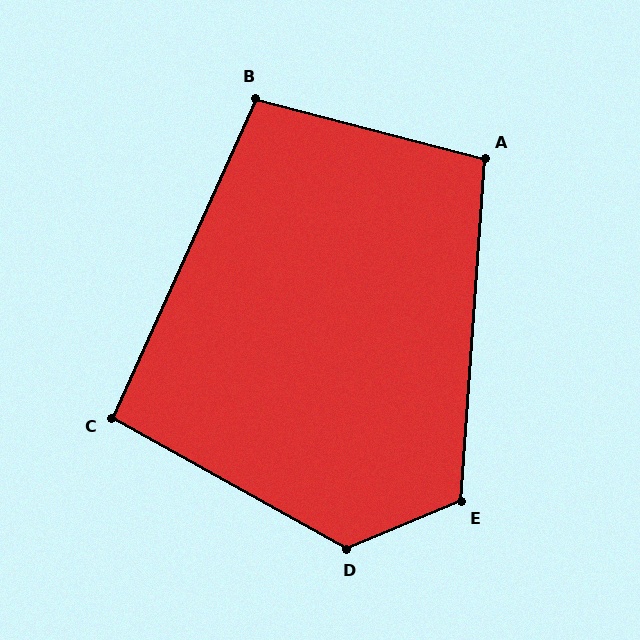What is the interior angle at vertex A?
Approximately 101 degrees (obtuse).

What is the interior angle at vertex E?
Approximately 116 degrees (obtuse).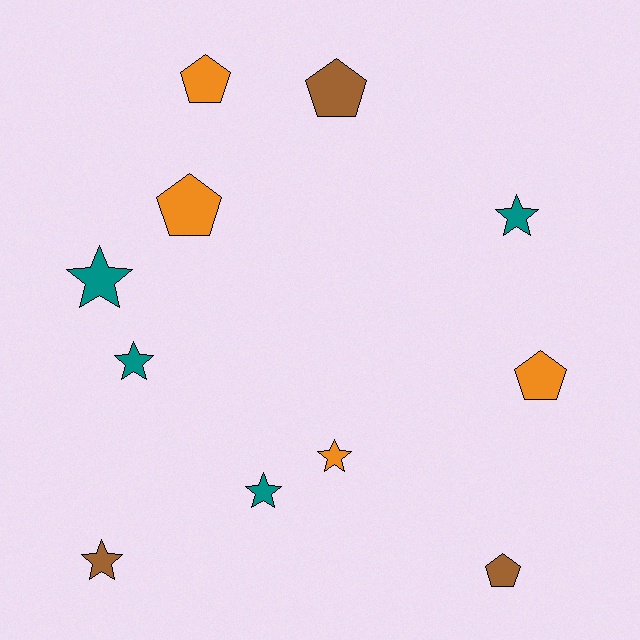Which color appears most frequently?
Orange, with 4 objects.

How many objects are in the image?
There are 11 objects.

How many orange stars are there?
There is 1 orange star.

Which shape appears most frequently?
Star, with 6 objects.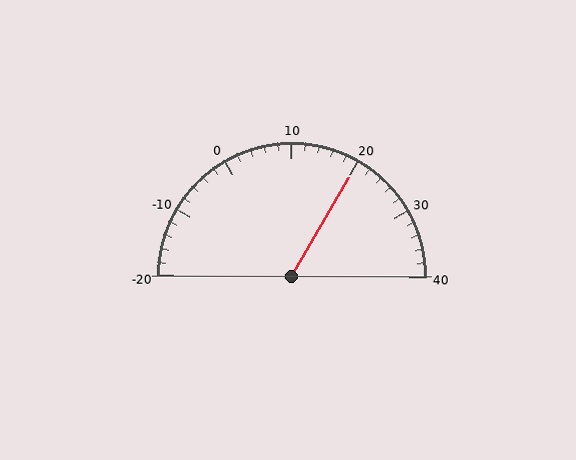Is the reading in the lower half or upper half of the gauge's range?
The reading is in the upper half of the range (-20 to 40).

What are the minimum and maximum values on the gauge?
The gauge ranges from -20 to 40.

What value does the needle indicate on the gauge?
The needle indicates approximately 20.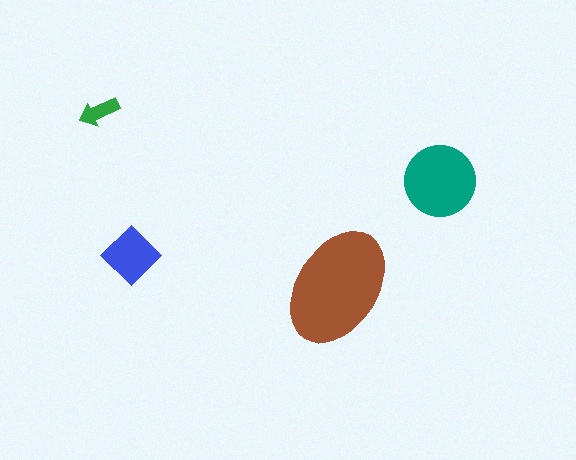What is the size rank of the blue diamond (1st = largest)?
3rd.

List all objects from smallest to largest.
The green arrow, the blue diamond, the teal circle, the brown ellipse.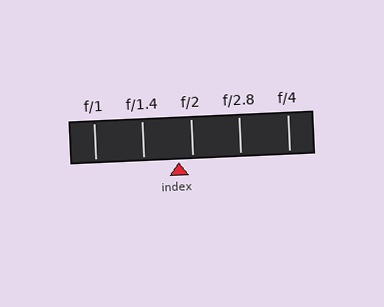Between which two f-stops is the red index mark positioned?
The index mark is between f/1.4 and f/2.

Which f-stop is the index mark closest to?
The index mark is closest to f/2.